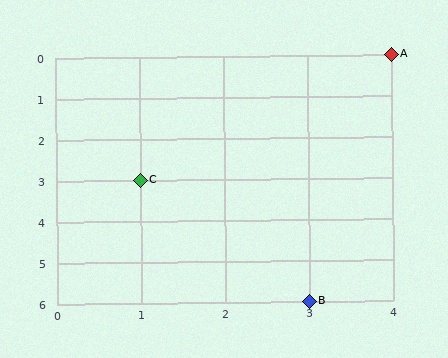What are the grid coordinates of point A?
Point A is at grid coordinates (4, 0).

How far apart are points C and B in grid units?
Points C and B are 2 columns and 3 rows apart (about 3.6 grid units diagonally).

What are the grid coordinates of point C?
Point C is at grid coordinates (1, 3).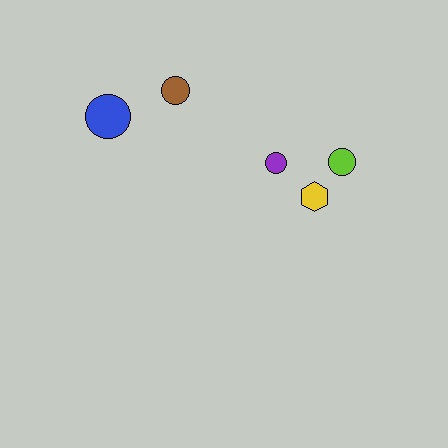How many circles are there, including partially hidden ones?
There are 4 circles.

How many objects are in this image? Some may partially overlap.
There are 5 objects.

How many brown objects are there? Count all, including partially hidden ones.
There is 1 brown object.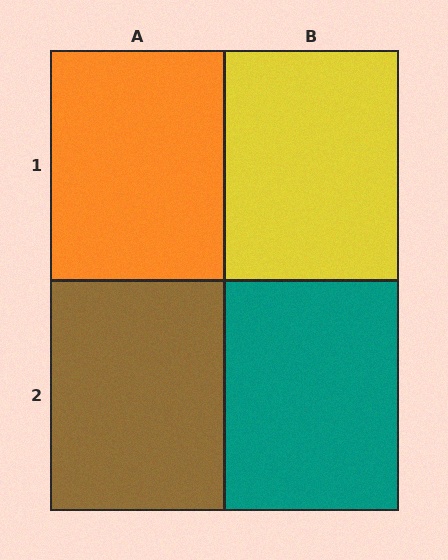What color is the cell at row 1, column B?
Yellow.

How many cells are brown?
1 cell is brown.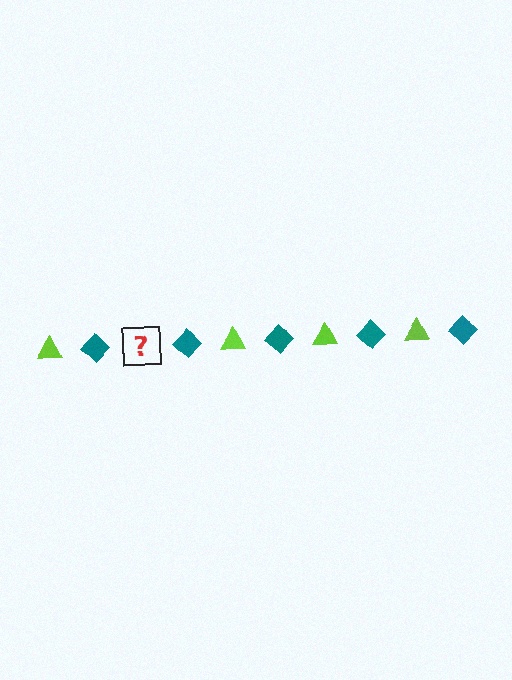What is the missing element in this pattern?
The missing element is a lime triangle.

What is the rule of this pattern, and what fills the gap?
The rule is that the pattern alternates between lime triangle and teal diamond. The gap should be filled with a lime triangle.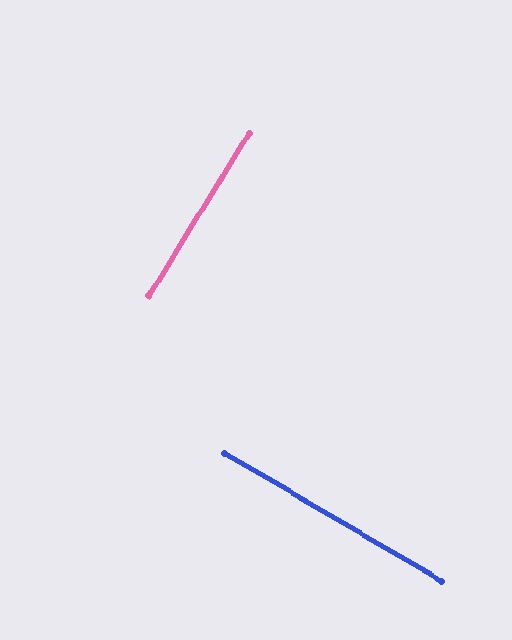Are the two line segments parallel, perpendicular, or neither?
Perpendicular — they meet at approximately 89°.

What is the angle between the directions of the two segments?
Approximately 89 degrees.